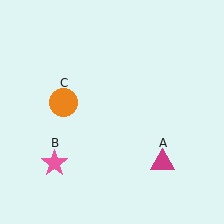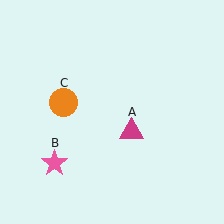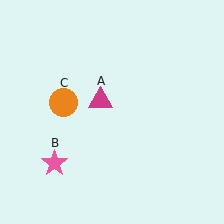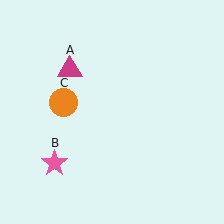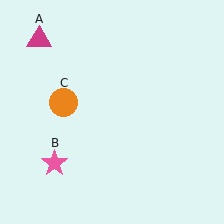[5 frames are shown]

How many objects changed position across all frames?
1 object changed position: magenta triangle (object A).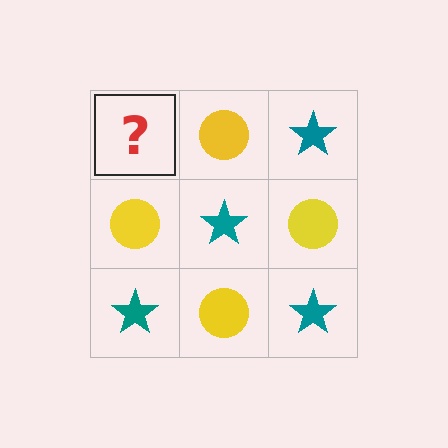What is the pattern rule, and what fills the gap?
The rule is that it alternates teal star and yellow circle in a checkerboard pattern. The gap should be filled with a teal star.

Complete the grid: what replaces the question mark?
The question mark should be replaced with a teal star.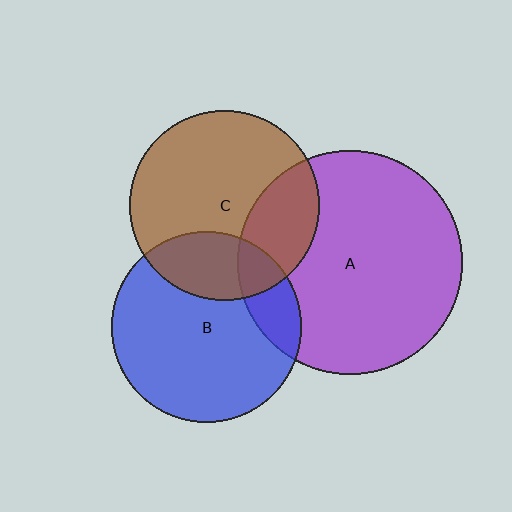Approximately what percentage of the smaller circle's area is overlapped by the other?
Approximately 15%.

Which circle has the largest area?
Circle A (purple).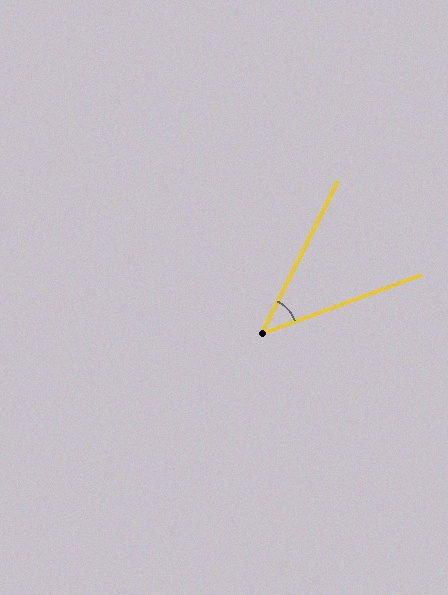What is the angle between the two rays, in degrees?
Approximately 43 degrees.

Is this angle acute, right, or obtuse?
It is acute.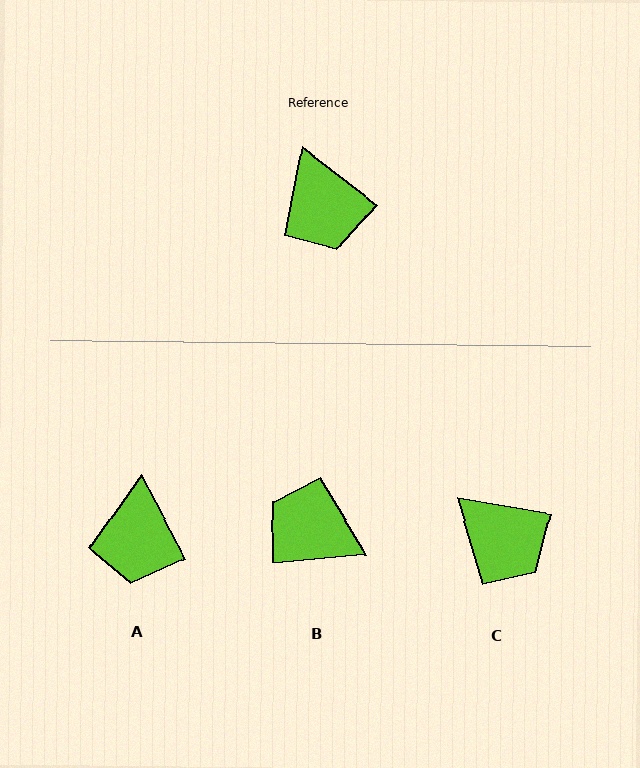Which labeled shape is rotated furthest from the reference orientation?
B, about 138 degrees away.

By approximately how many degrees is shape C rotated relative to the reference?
Approximately 28 degrees counter-clockwise.